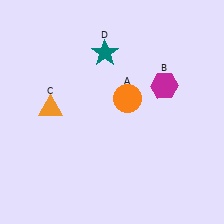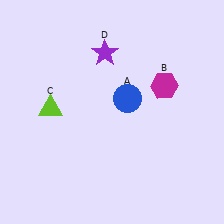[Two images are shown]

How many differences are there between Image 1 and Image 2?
There are 3 differences between the two images.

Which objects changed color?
A changed from orange to blue. C changed from orange to lime. D changed from teal to purple.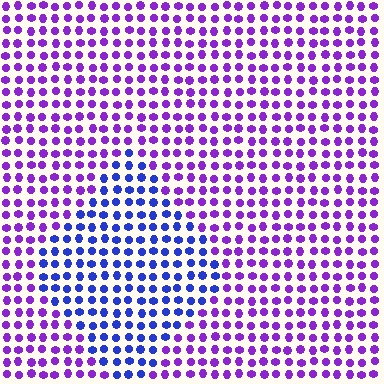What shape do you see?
I see a diamond.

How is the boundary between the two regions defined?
The boundary is defined purely by a slight shift in hue (about 44 degrees). Spacing, size, and orientation are identical on both sides.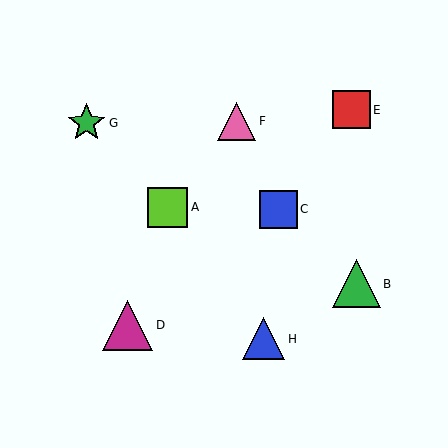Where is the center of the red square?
The center of the red square is at (351, 110).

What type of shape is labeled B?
Shape B is a green triangle.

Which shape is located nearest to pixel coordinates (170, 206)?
The lime square (labeled A) at (168, 208) is nearest to that location.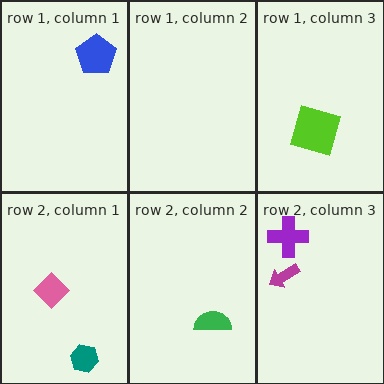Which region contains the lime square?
The row 1, column 3 region.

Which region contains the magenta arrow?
The row 2, column 3 region.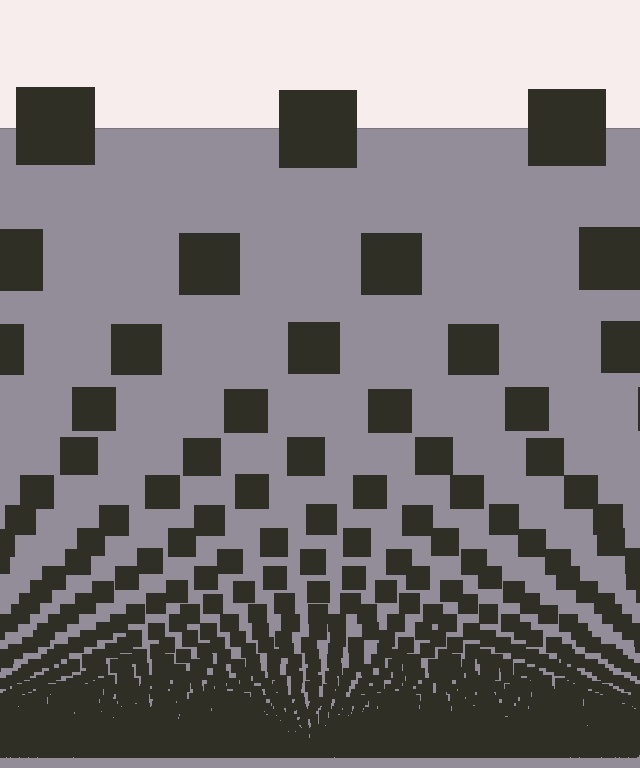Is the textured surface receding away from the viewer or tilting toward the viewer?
The surface appears to tilt toward the viewer. Texture elements get larger and sparser toward the top.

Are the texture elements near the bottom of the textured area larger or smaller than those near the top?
Smaller. The gradient is inverted — elements near the bottom are smaller and denser.